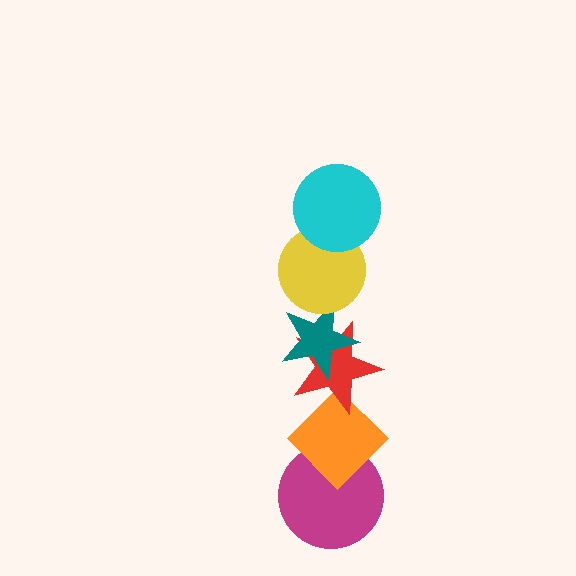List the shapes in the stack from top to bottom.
From top to bottom: the cyan circle, the yellow circle, the teal star, the red star, the orange diamond, the magenta circle.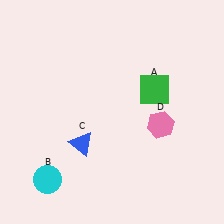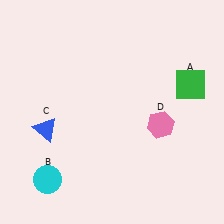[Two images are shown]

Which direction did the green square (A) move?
The green square (A) moved right.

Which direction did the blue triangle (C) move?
The blue triangle (C) moved left.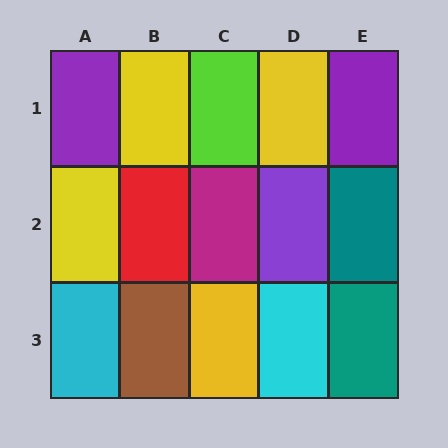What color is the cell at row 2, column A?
Yellow.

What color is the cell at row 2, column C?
Magenta.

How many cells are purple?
3 cells are purple.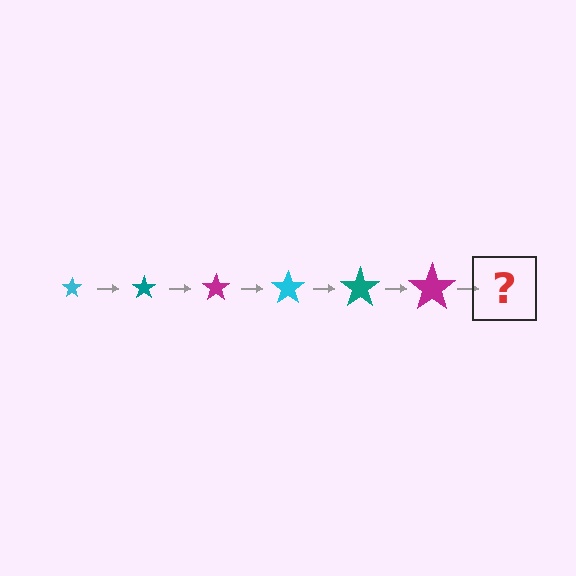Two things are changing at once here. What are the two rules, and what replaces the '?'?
The two rules are that the star grows larger each step and the color cycles through cyan, teal, and magenta. The '?' should be a cyan star, larger than the previous one.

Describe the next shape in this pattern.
It should be a cyan star, larger than the previous one.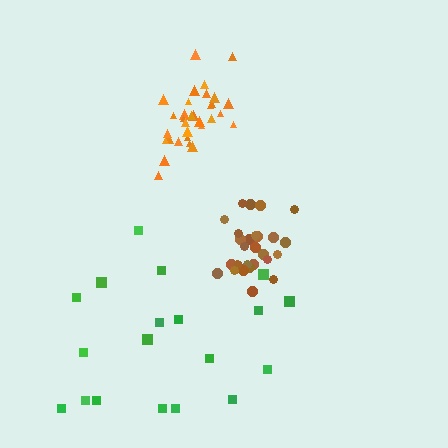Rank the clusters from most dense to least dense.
brown, orange, green.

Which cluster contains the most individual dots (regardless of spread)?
Orange (33).